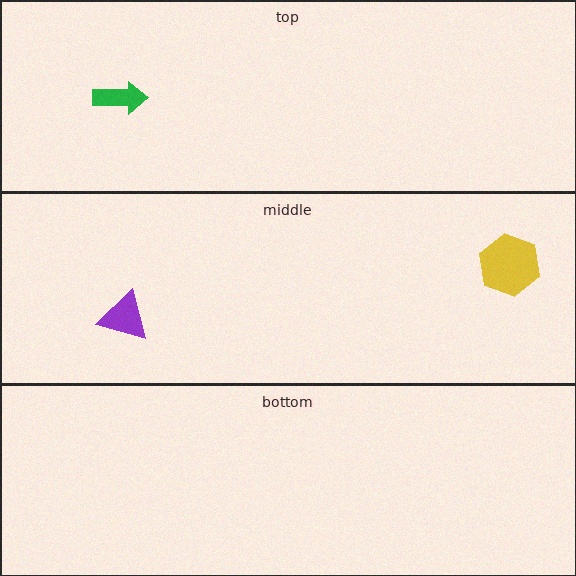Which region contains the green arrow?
The top region.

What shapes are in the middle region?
The yellow hexagon, the purple triangle.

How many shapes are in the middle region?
2.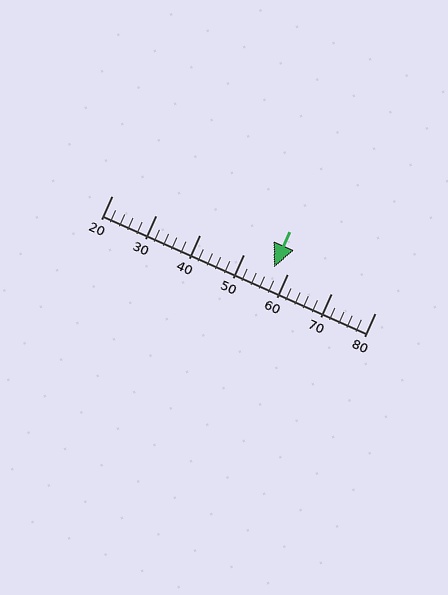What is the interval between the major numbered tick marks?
The major tick marks are spaced 10 units apart.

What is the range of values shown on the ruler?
The ruler shows values from 20 to 80.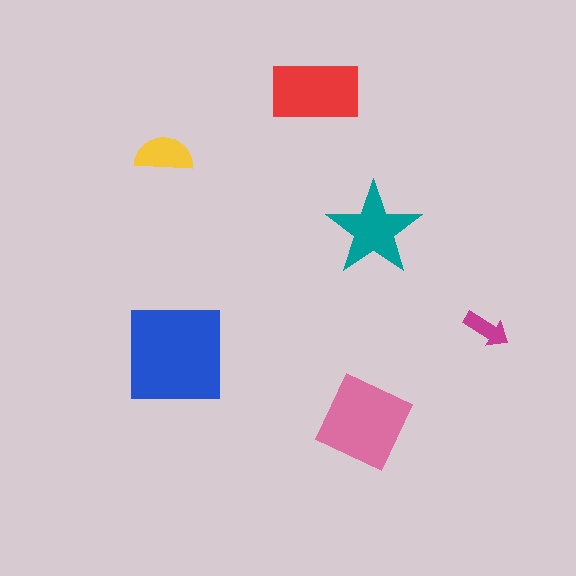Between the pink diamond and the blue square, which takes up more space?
The blue square.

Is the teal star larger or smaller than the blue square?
Smaller.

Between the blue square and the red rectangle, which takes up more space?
The blue square.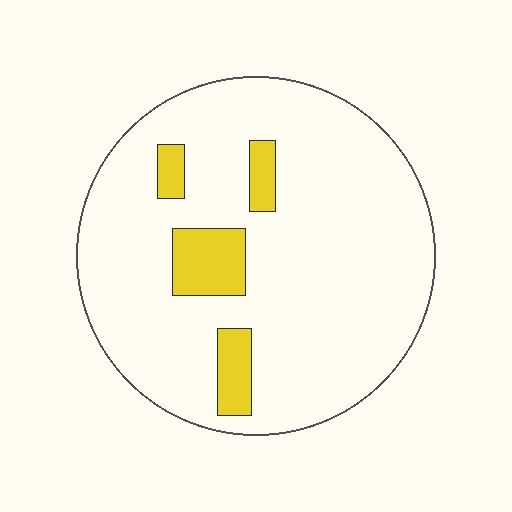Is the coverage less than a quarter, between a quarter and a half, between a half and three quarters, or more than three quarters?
Less than a quarter.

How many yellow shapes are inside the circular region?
4.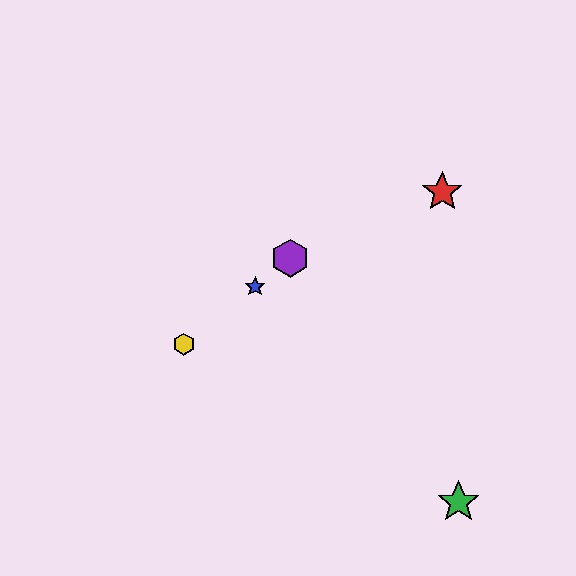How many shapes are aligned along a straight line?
3 shapes (the blue star, the yellow hexagon, the purple hexagon) are aligned along a straight line.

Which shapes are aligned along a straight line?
The blue star, the yellow hexagon, the purple hexagon are aligned along a straight line.